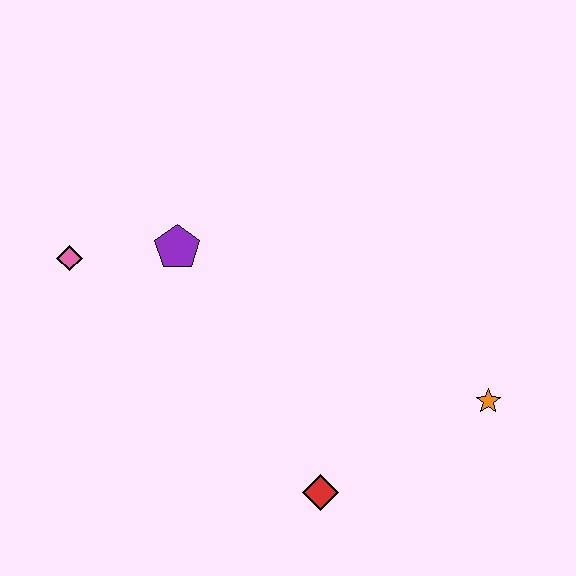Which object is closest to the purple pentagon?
The pink diamond is closest to the purple pentagon.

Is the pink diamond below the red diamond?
No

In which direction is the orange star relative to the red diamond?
The orange star is to the right of the red diamond.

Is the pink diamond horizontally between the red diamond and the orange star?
No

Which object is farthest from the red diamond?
The pink diamond is farthest from the red diamond.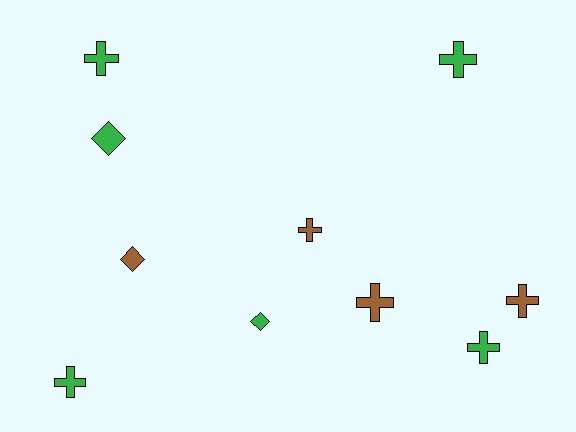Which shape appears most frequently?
Cross, with 7 objects.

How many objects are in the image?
There are 10 objects.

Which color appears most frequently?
Green, with 6 objects.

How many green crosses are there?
There are 4 green crosses.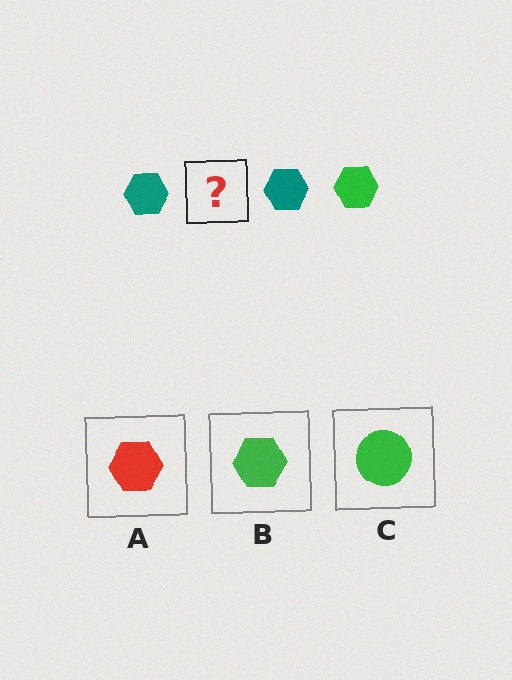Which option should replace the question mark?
Option B.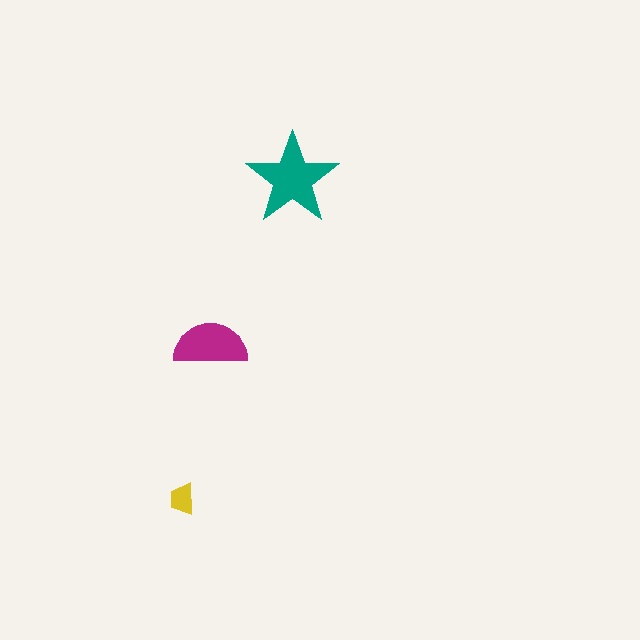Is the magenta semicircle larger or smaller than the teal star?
Smaller.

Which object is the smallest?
The yellow trapezoid.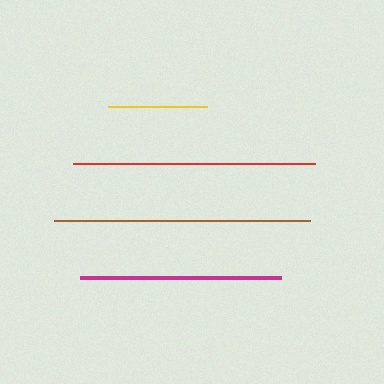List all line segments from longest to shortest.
From longest to shortest: brown, red, magenta, yellow.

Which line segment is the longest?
The brown line is the longest at approximately 256 pixels.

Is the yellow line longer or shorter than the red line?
The red line is longer than the yellow line.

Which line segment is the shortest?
The yellow line is the shortest at approximately 99 pixels.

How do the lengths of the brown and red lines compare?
The brown and red lines are approximately the same length.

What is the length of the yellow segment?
The yellow segment is approximately 99 pixels long.